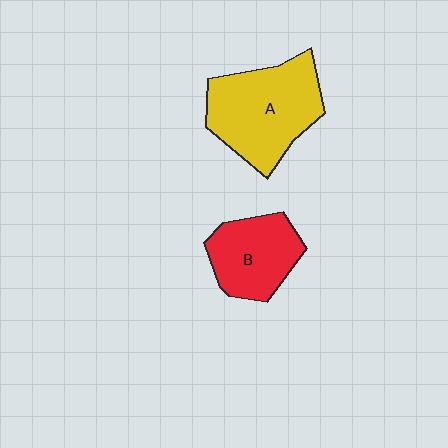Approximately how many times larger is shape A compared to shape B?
Approximately 1.5 times.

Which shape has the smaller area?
Shape B (red).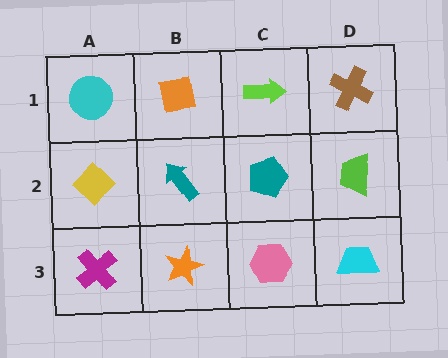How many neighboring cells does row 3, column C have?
3.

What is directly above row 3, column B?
A teal arrow.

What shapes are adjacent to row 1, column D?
A lime trapezoid (row 2, column D), a lime arrow (row 1, column C).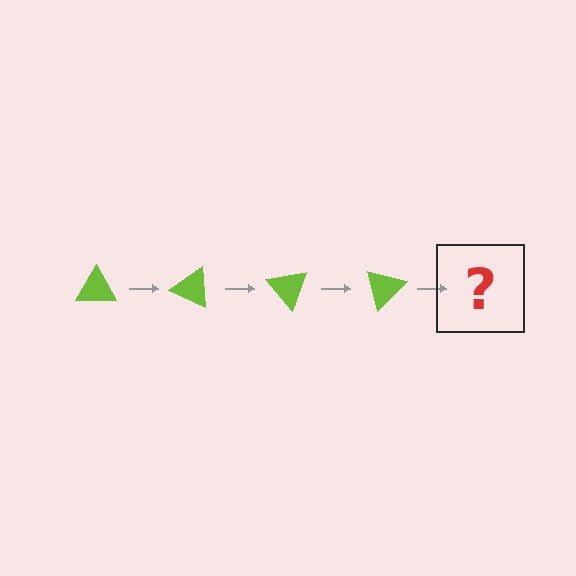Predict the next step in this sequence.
The next step is a lime triangle rotated 100 degrees.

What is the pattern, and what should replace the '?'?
The pattern is that the triangle rotates 25 degrees each step. The '?' should be a lime triangle rotated 100 degrees.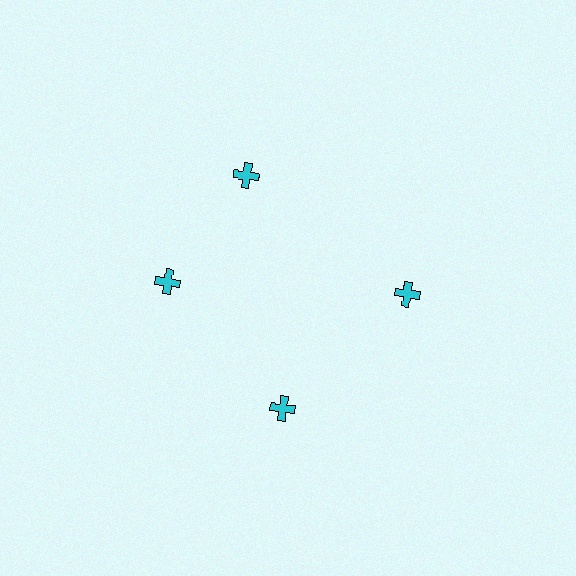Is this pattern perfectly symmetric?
No. The 4 cyan crosses are arranged in a ring, but one element near the 12 o'clock position is rotated out of alignment along the ring, breaking the 4-fold rotational symmetry.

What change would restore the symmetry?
The symmetry would be restored by rotating it back into even spacing with its neighbors so that all 4 crosses sit at equal angles and equal distance from the center.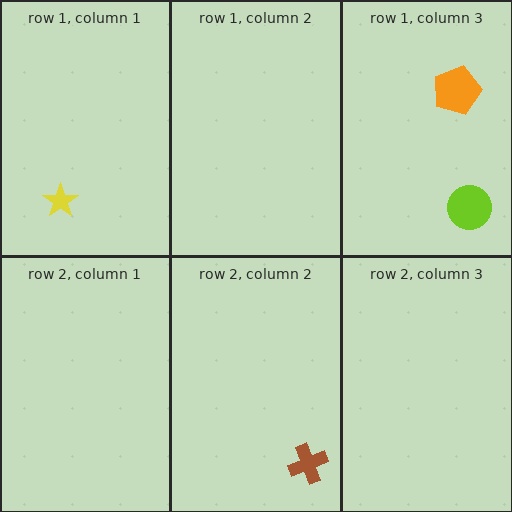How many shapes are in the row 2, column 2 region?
1.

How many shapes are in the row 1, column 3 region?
2.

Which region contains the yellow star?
The row 1, column 1 region.